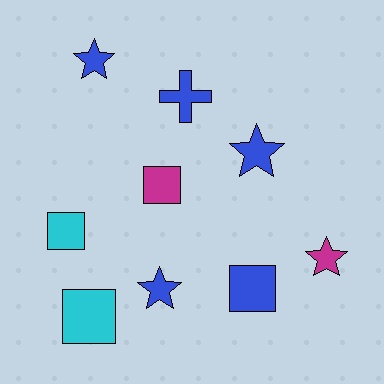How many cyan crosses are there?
There are no cyan crosses.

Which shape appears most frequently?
Square, with 4 objects.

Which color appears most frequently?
Blue, with 5 objects.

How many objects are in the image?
There are 9 objects.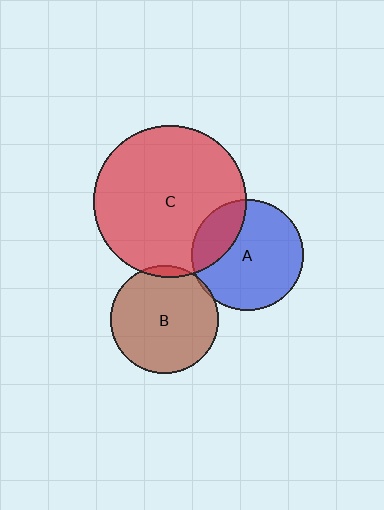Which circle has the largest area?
Circle C (red).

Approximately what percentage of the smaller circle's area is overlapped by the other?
Approximately 25%.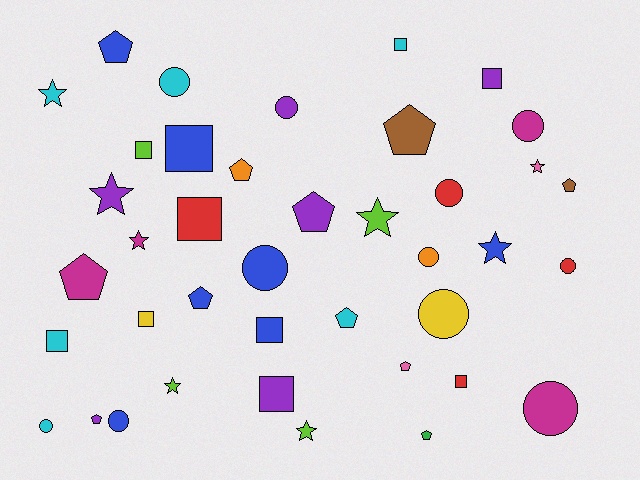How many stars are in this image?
There are 8 stars.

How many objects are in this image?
There are 40 objects.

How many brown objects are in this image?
There are 2 brown objects.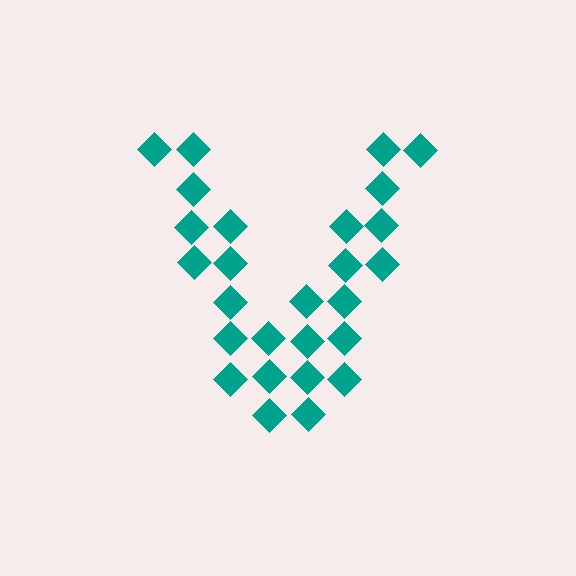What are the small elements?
The small elements are diamonds.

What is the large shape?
The large shape is the letter V.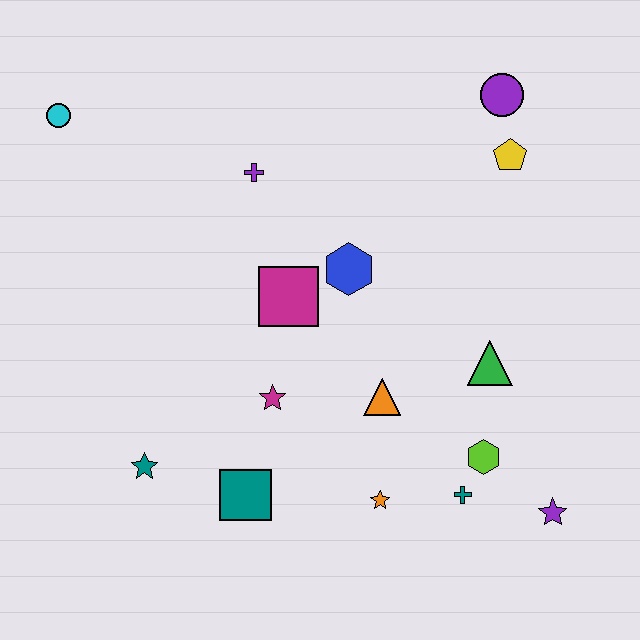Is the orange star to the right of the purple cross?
Yes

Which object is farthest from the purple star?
The cyan circle is farthest from the purple star.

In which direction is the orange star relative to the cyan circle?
The orange star is below the cyan circle.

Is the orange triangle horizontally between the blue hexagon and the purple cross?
No